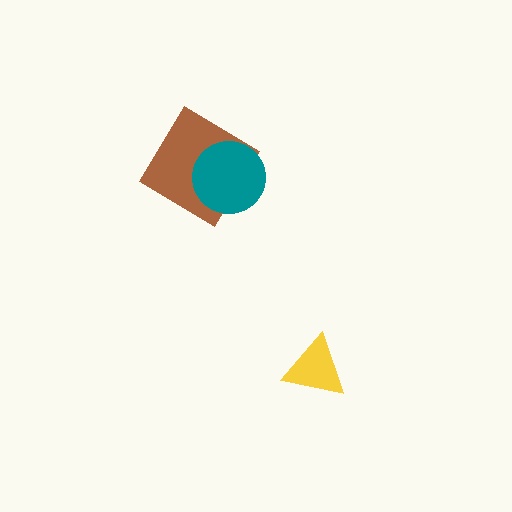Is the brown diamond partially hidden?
Yes, it is partially covered by another shape.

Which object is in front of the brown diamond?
The teal circle is in front of the brown diamond.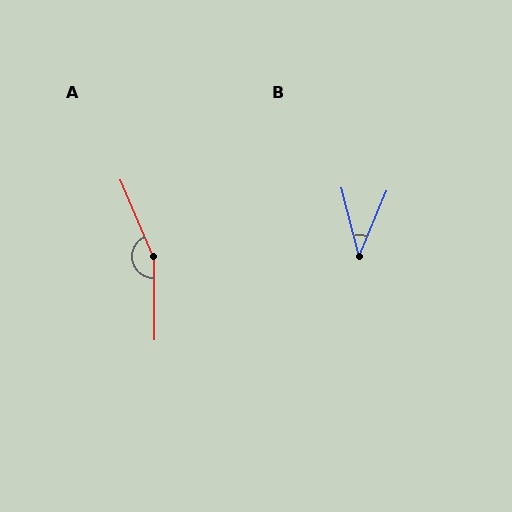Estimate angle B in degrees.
Approximately 37 degrees.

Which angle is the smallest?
B, at approximately 37 degrees.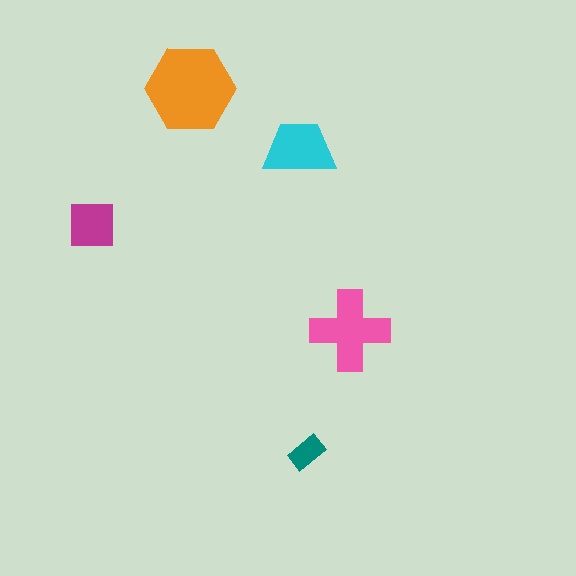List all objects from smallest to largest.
The teal rectangle, the magenta square, the cyan trapezoid, the pink cross, the orange hexagon.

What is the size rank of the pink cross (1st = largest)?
2nd.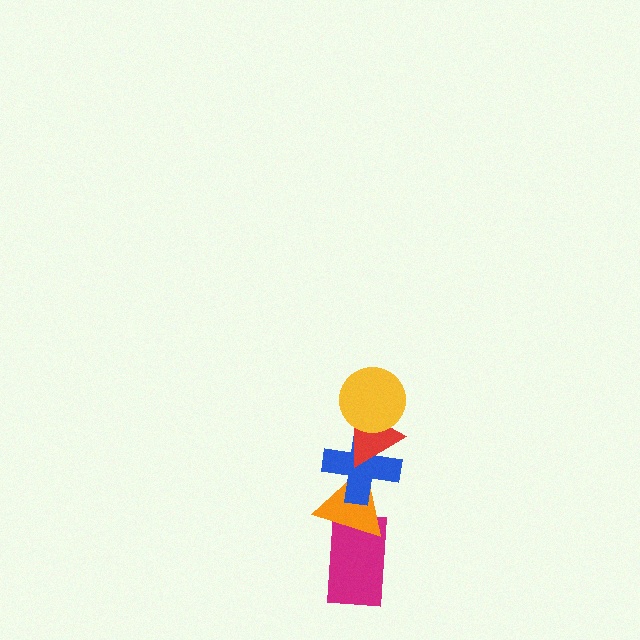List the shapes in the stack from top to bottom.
From top to bottom: the yellow circle, the red triangle, the blue cross, the orange triangle, the magenta rectangle.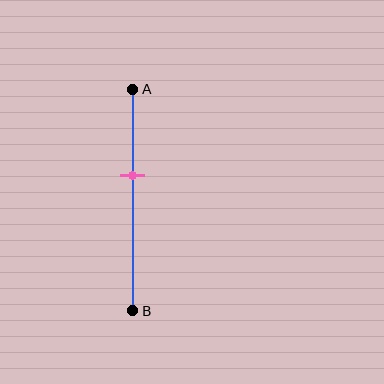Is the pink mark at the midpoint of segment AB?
No, the mark is at about 40% from A, not at the 50% midpoint.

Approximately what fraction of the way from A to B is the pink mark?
The pink mark is approximately 40% of the way from A to B.